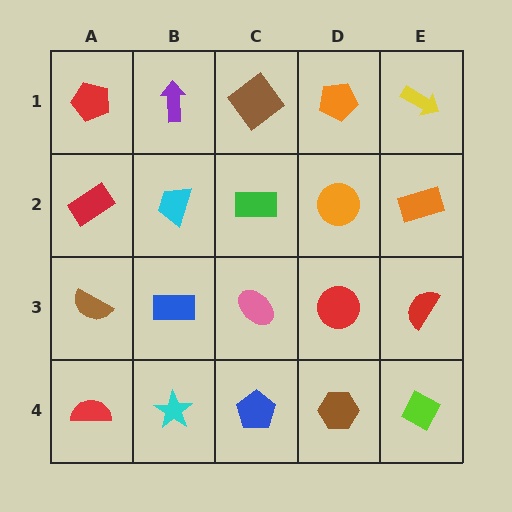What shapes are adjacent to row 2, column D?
An orange pentagon (row 1, column D), a red circle (row 3, column D), a green rectangle (row 2, column C), an orange rectangle (row 2, column E).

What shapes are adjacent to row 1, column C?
A green rectangle (row 2, column C), a purple arrow (row 1, column B), an orange pentagon (row 1, column D).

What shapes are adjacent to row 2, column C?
A brown diamond (row 1, column C), a pink ellipse (row 3, column C), a cyan trapezoid (row 2, column B), an orange circle (row 2, column D).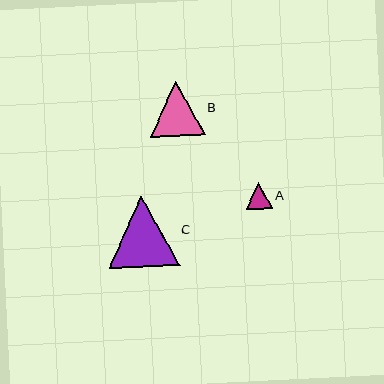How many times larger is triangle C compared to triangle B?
Triangle C is approximately 1.3 times the size of triangle B.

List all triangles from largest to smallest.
From largest to smallest: C, B, A.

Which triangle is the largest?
Triangle C is the largest with a size of approximately 71 pixels.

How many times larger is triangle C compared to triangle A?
Triangle C is approximately 2.7 times the size of triangle A.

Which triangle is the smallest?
Triangle A is the smallest with a size of approximately 27 pixels.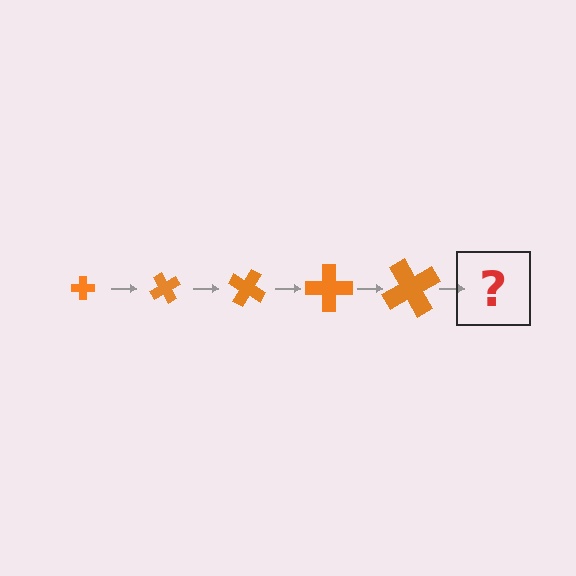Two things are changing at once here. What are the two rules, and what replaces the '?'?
The two rules are that the cross grows larger each step and it rotates 60 degrees each step. The '?' should be a cross, larger than the previous one and rotated 300 degrees from the start.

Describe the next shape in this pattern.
It should be a cross, larger than the previous one and rotated 300 degrees from the start.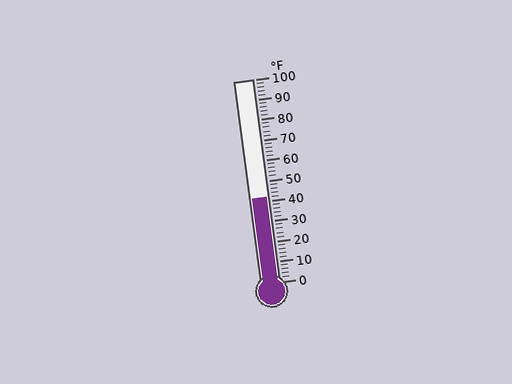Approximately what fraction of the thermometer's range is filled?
The thermometer is filled to approximately 40% of its range.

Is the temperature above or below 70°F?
The temperature is below 70°F.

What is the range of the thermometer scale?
The thermometer scale ranges from 0°F to 100°F.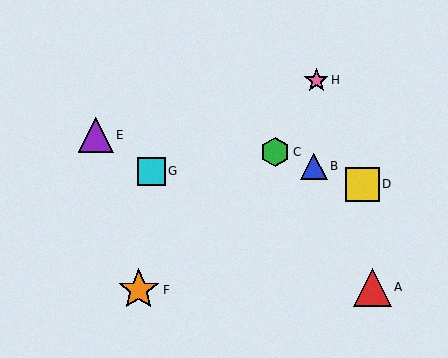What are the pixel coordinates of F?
Object F is at (139, 290).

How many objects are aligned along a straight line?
3 objects (B, C, D) are aligned along a straight line.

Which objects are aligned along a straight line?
Objects B, C, D are aligned along a straight line.